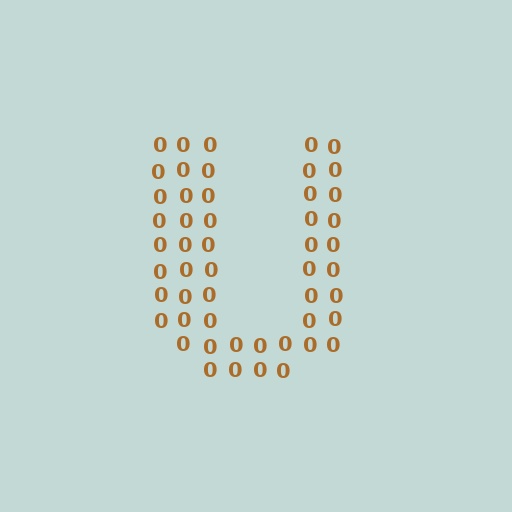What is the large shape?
The large shape is the letter U.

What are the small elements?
The small elements are digit 0's.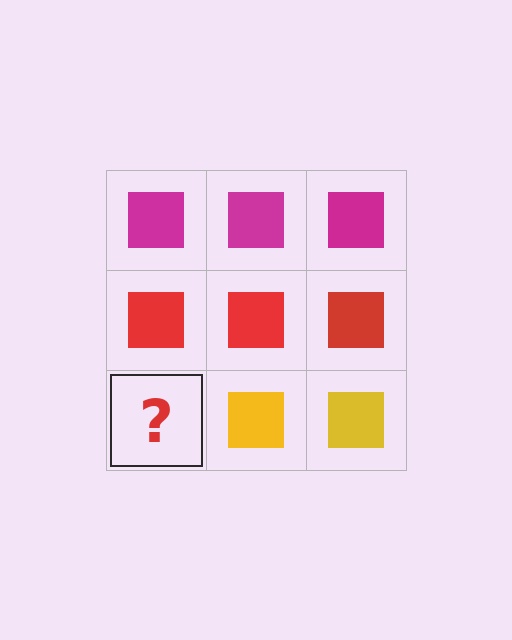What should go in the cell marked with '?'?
The missing cell should contain a yellow square.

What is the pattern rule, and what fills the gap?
The rule is that each row has a consistent color. The gap should be filled with a yellow square.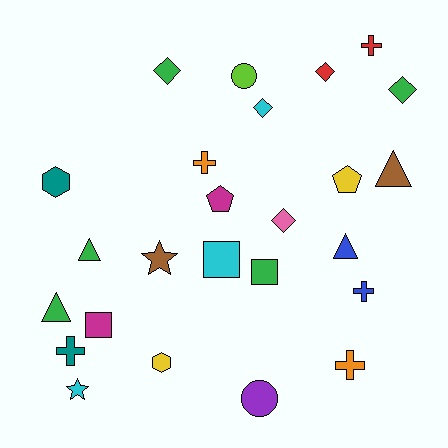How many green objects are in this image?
There are 5 green objects.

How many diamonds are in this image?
There are 5 diamonds.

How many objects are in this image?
There are 25 objects.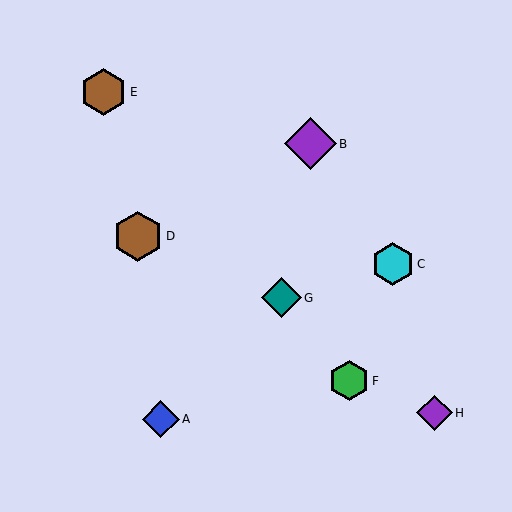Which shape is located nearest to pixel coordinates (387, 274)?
The cyan hexagon (labeled C) at (393, 264) is nearest to that location.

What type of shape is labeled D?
Shape D is a brown hexagon.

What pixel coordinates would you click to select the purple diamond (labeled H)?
Click at (434, 413) to select the purple diamond H.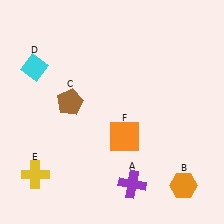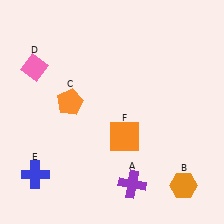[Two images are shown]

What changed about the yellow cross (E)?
In Image 1, E is yellow. In Image 2, it changed to blue.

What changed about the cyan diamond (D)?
In Image 1, D is cyan. In Image 2, it changed to pink.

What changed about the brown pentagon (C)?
In Image 1, C is brown. In Image 2, it changed to orange.